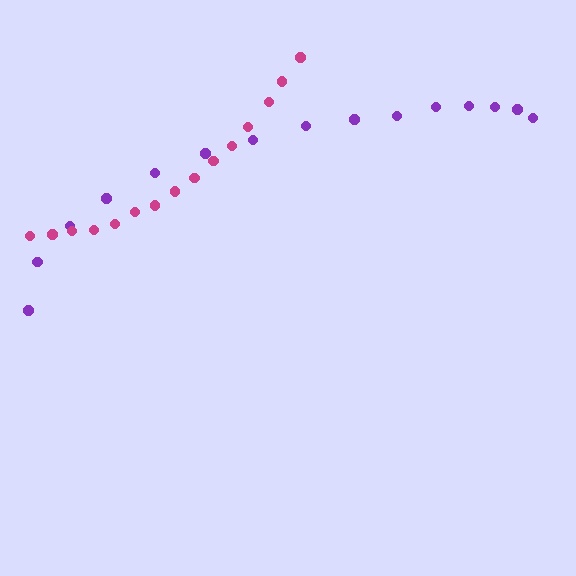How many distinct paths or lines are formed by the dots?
There are 2 distinct paths.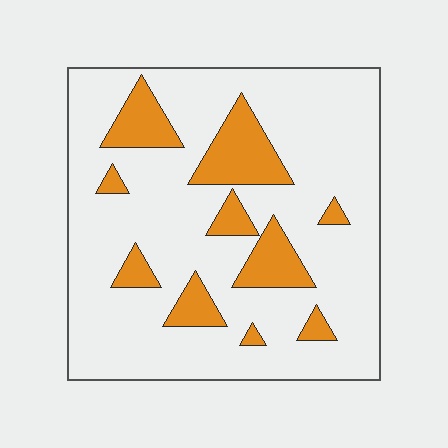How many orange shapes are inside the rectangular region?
10.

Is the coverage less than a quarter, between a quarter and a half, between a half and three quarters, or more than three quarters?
Less than a quarter.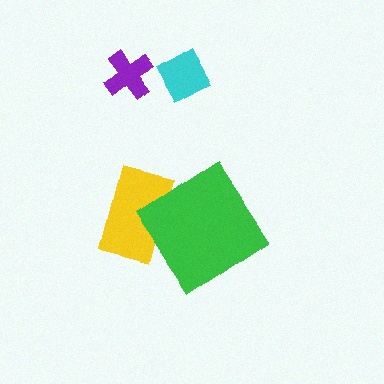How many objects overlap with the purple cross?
0 objects overlap with the purple cross.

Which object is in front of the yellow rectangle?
The green diamond is in front of the yellow rectangle.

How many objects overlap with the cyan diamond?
0 objects overlap with the cyan diamond.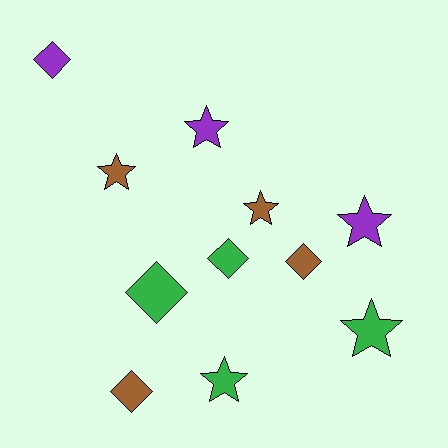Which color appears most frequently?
Brown, with 4 objects.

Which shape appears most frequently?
Star, with 6 objects.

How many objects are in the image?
There are 11 objects.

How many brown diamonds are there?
There are 2 brown diamonds.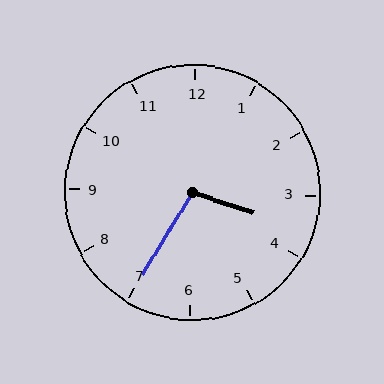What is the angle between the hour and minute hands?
Approximately 102 degrees.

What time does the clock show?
3:35.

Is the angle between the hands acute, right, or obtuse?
It is obtuse.